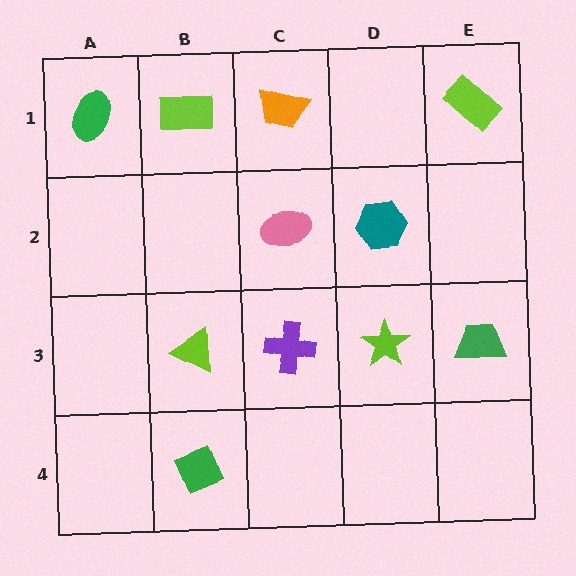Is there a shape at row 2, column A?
No, that cell is empty.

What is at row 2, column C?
A pink ellipse.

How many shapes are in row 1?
4 shapes.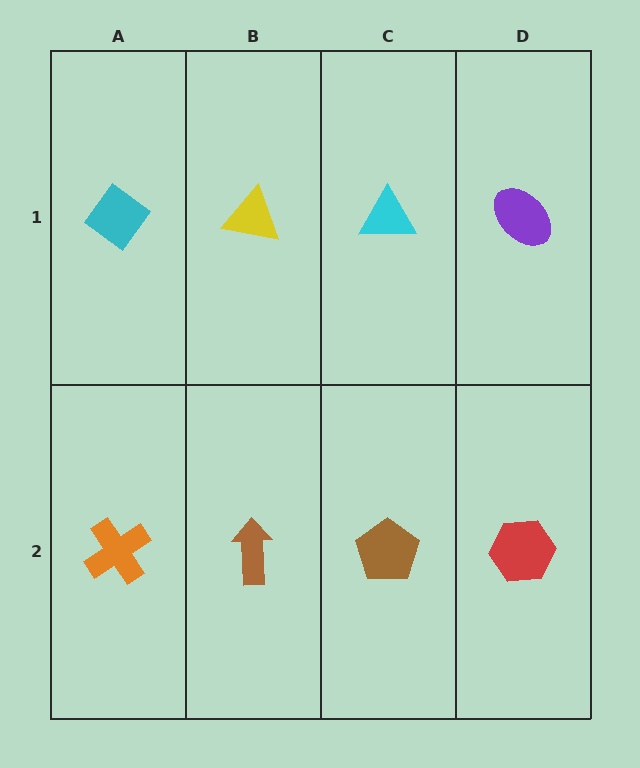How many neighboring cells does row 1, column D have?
2.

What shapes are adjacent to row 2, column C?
A cyan triangle (row 1, column C), a brown arrow (row 2, column B), a red hexagon (row 2, column D).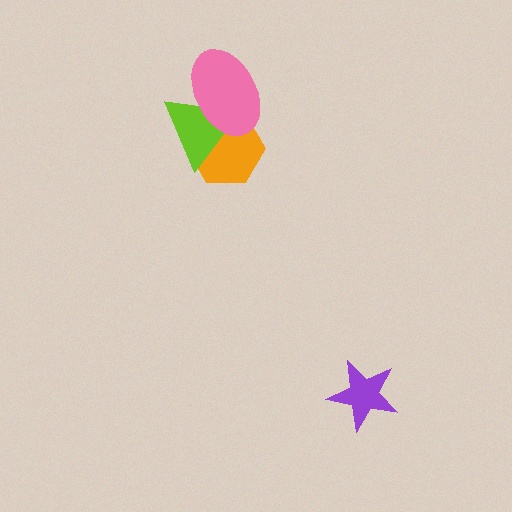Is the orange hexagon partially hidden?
Yes, it is partially covered by another shape.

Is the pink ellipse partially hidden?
No, no other shape covers it.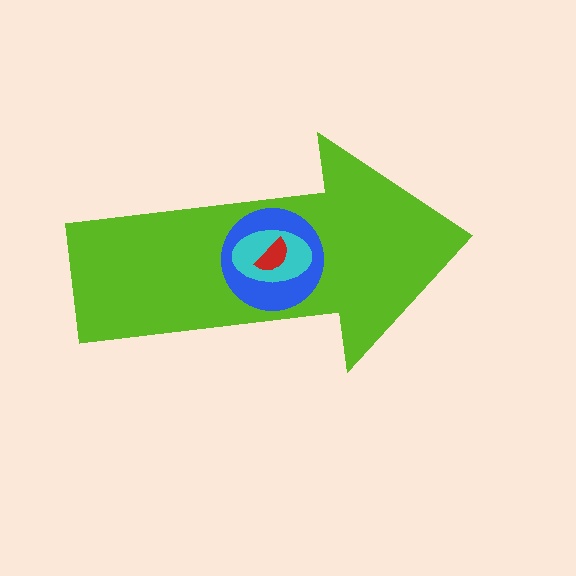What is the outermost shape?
The lime arrow.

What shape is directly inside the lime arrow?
The blue circle.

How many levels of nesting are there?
4.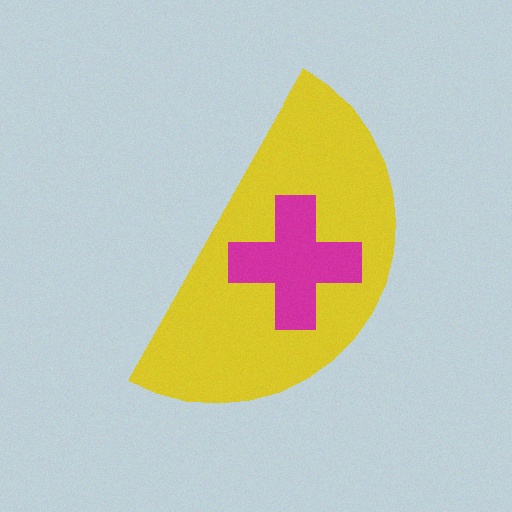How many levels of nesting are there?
2.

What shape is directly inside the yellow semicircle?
The magenta cross.